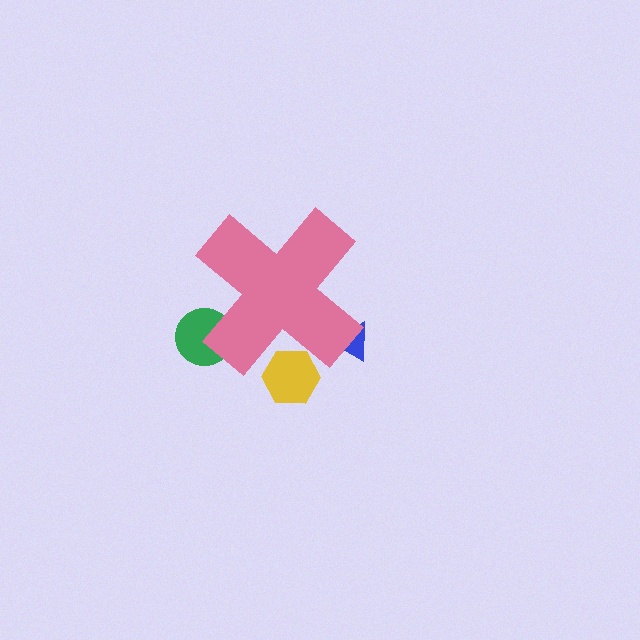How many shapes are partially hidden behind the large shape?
3 shapes are partially hidden.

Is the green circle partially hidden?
Yes, the green circle is partially hidden behind the pink cross.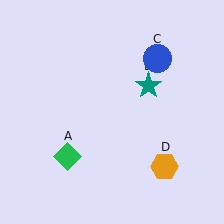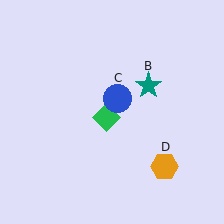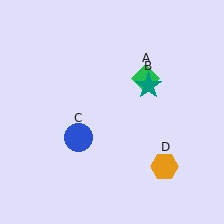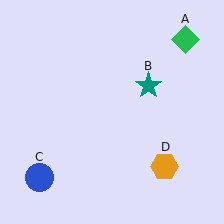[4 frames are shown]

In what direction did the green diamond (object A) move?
The green diamond (object A) moved up and to the right.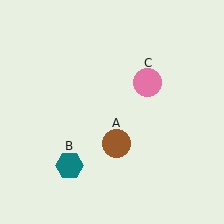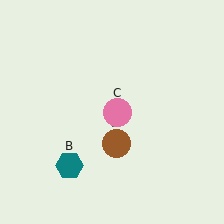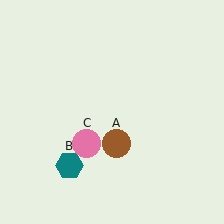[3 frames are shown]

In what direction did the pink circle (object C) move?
The pink circle (object C) moved down and to the left.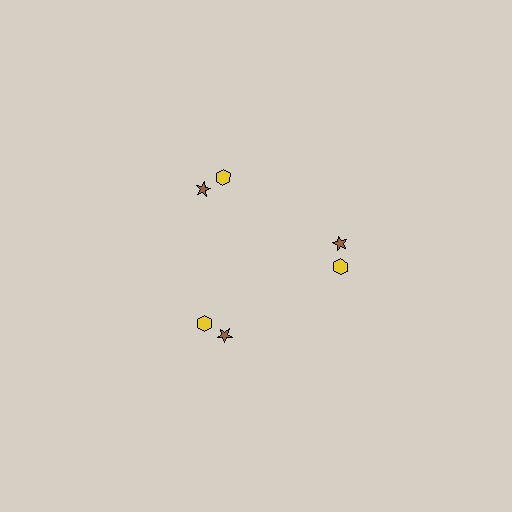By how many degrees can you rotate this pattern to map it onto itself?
The pattern maps onto itself every 120 degrees of rotation.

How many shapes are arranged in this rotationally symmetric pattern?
There are 6 shapes, arranged in 3 groups of 2.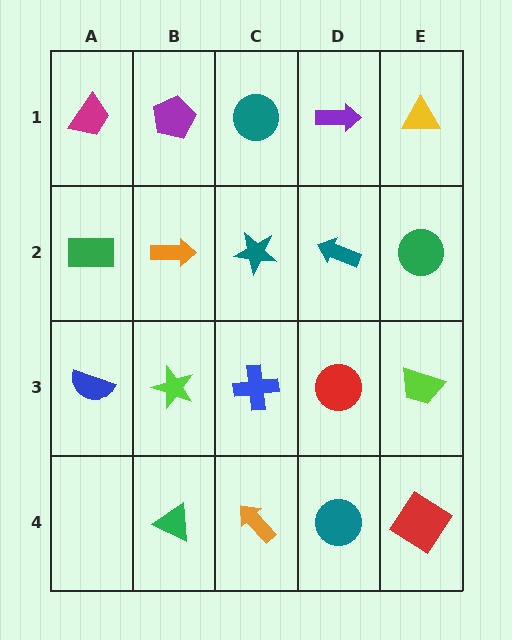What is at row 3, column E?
A lime trapezoid.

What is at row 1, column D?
A purple arrow.